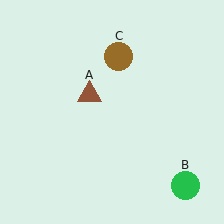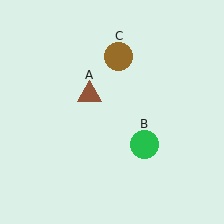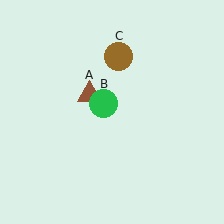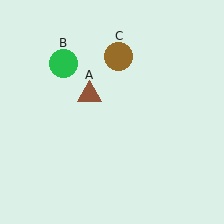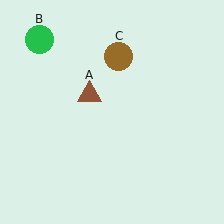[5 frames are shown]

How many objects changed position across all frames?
1 object changed position: green circle (object B).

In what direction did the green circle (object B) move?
The green circle (object B) moved up and to the left.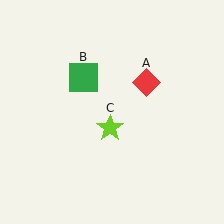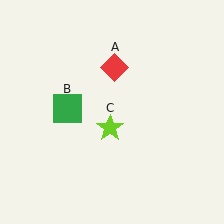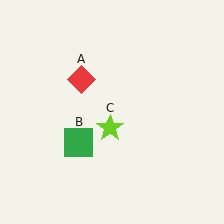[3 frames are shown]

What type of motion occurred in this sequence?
The red diamond (object A), green square (object B) rotated counterclockwise around the center of the scene.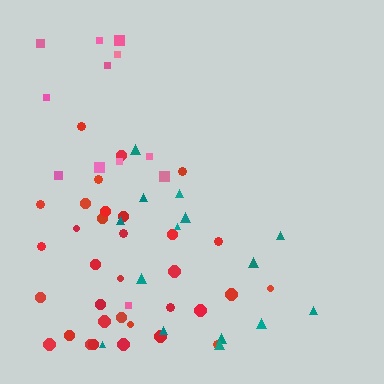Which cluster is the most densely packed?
Red.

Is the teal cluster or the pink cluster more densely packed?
Pink.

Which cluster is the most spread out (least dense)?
Teal.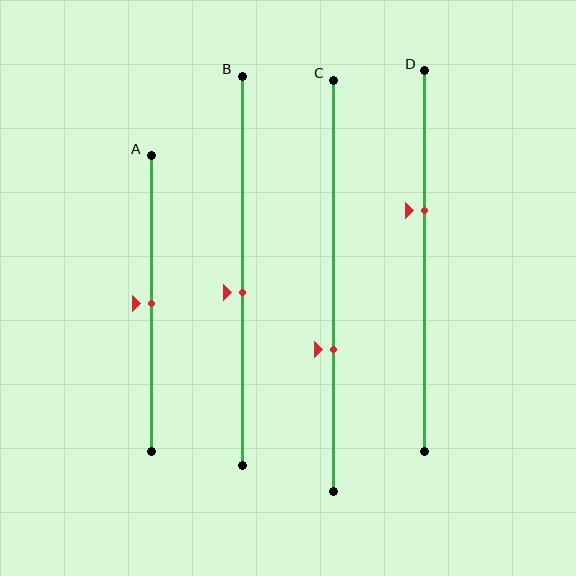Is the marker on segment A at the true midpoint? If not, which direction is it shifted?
Yes, the marker on segment A is at the true midpoint.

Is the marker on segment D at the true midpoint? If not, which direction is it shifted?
No, the marker on segment D is shifted upward by about 13% of the segment length.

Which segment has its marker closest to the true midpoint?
Segment A has its marker closest to the true midpoint.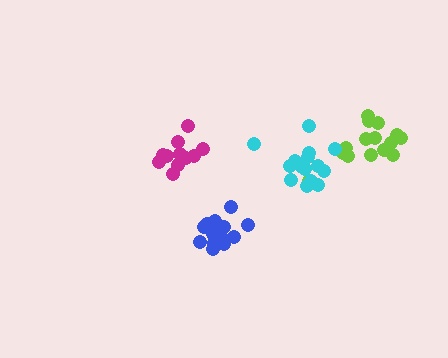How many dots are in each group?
Group 1: 15 dots, Group 2: 13 dots, Group 3: 11 dots, Group 4: 15 dots (54 total).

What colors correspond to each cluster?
The clusters are colored: lime, blue, magenta, cyan.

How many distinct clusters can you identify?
There are 4 distinct clusters.